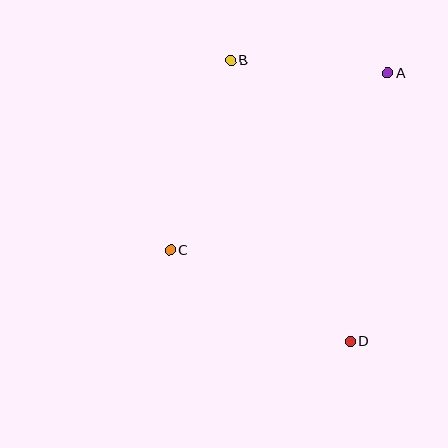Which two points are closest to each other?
Points A and B are closest to each other.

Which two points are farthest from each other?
Points B and D are farthest from each other.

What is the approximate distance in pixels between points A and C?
The distance between A and C is approximately 280 pixels.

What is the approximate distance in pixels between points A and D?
The distance between A and D is approximately 270 pixels.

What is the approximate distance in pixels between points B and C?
The distance between B and C is approximately 200 pixels.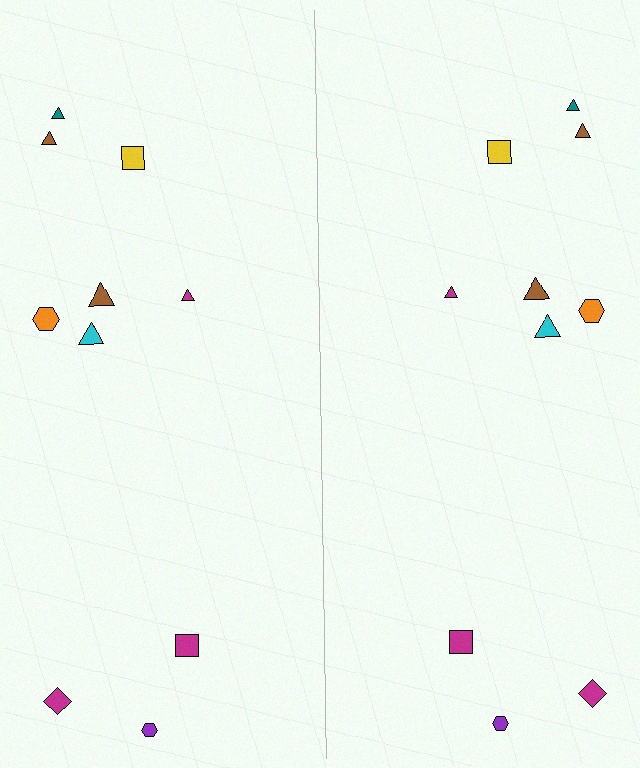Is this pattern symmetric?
Yes, this pattern has bilateral (reflection) symmetry.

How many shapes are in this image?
There are 20 shapes in this image.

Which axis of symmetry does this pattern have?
The pattern has a vertical axis of symmetry running through the center of the image.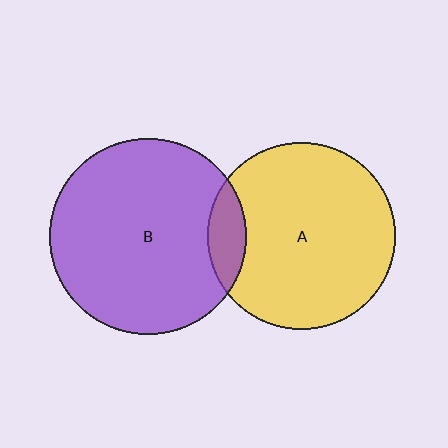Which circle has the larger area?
Circle B (purple).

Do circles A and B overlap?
Yes.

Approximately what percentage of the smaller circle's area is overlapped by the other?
Approximately 10%.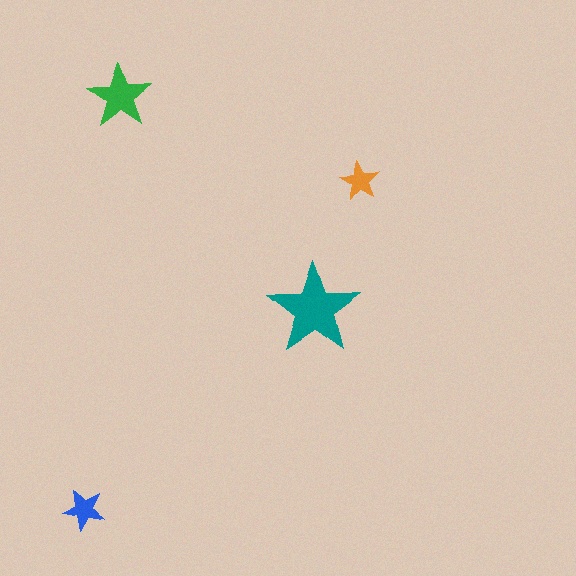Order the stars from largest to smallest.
the teal one, the green one, the blue one, the orange one.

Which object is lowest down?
The blue star is bottommost.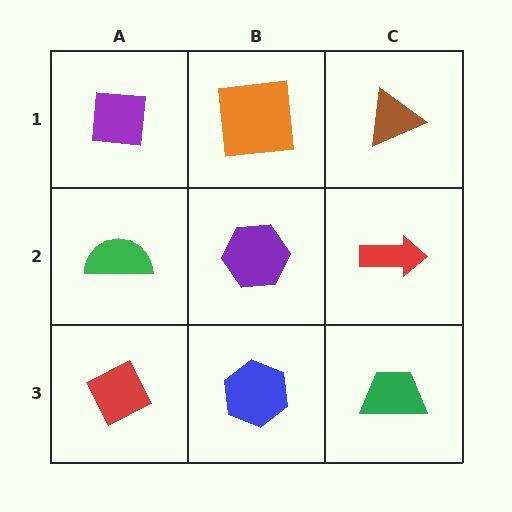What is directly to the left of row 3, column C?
A blue hexagon.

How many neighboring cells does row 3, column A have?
2.